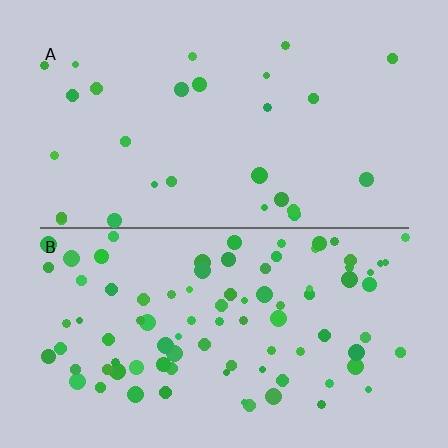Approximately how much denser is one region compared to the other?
Approximately 3.3× — region B over region A.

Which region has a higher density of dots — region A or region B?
B (the bottom).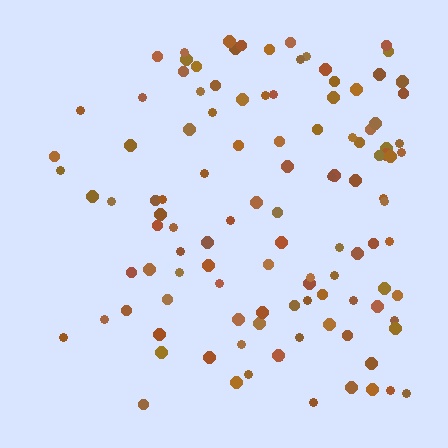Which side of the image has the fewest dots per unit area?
The left.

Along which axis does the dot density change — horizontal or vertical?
Horizontal.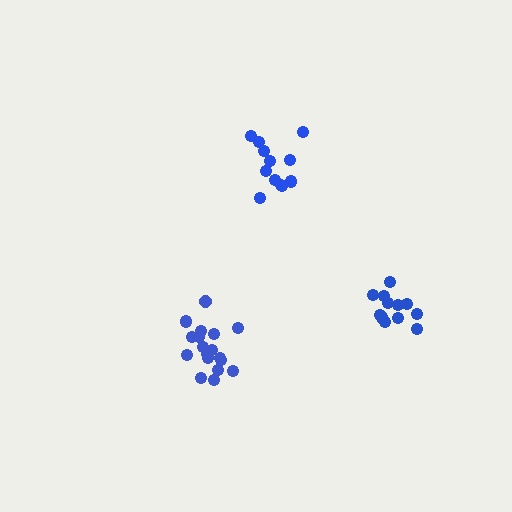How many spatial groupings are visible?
There are 3 spatial groupings.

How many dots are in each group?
Group 1: 12 dots, Group 2: 18 dots, Group 3: 12 dots (42 total).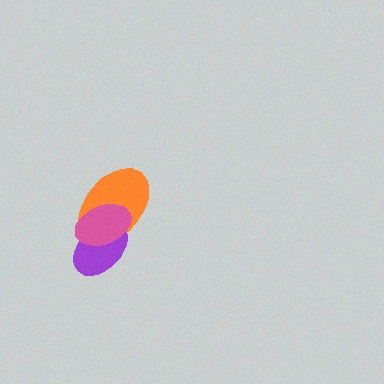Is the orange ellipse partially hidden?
Yes, it is partially covered by another shape.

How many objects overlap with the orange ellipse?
2 objects overlap with the orange ellipse.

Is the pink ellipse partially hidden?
No, no other shape covers it.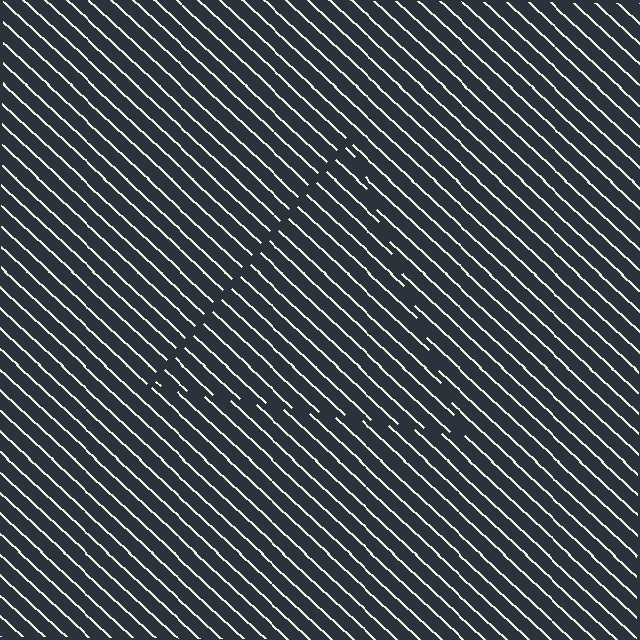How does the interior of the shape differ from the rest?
The interior of the shape contains the same grating, shifted by half a period — the contour is defined by the phase discontinuity where line-ends from the inner and outer gratings abut.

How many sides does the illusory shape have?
3 sides — the line-ends trace a triangle.